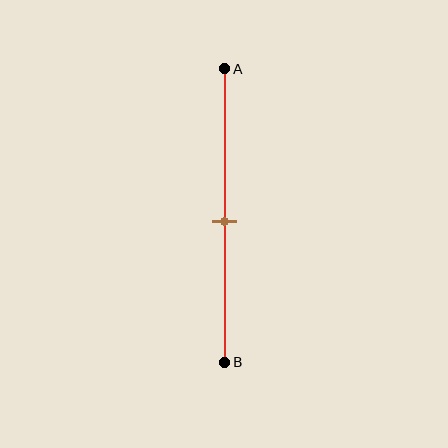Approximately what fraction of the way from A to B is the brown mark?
The brown mark is approximately 50% of the way from A to B.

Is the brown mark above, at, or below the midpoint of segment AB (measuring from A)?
The brown mark is approximately at the midpoint of segment AB.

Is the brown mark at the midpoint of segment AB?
Yes, the mark is approximately at the midpoint.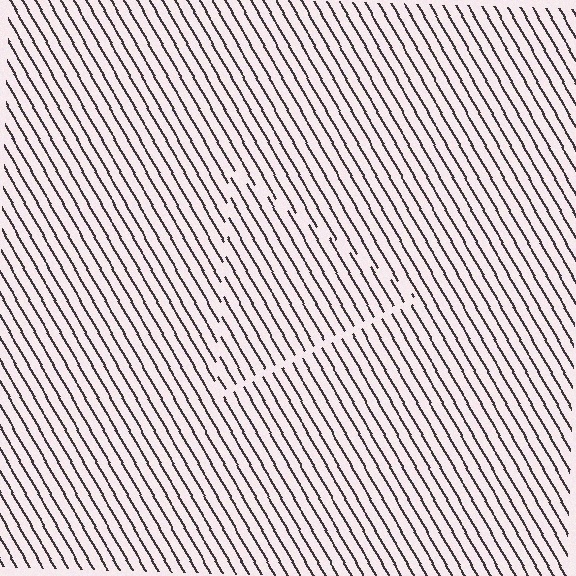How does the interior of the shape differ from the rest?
The interior of the shape contains the same grating, shifted by half a period — the contour is defined by the phase discontinuity where line-ends from the inner and outer gratings abut.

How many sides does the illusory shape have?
3 sides — the line-ends trace a triangle.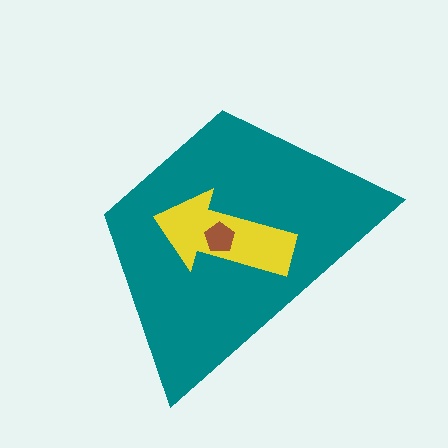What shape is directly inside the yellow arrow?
The brown pentagon.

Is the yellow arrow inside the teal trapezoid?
Yes.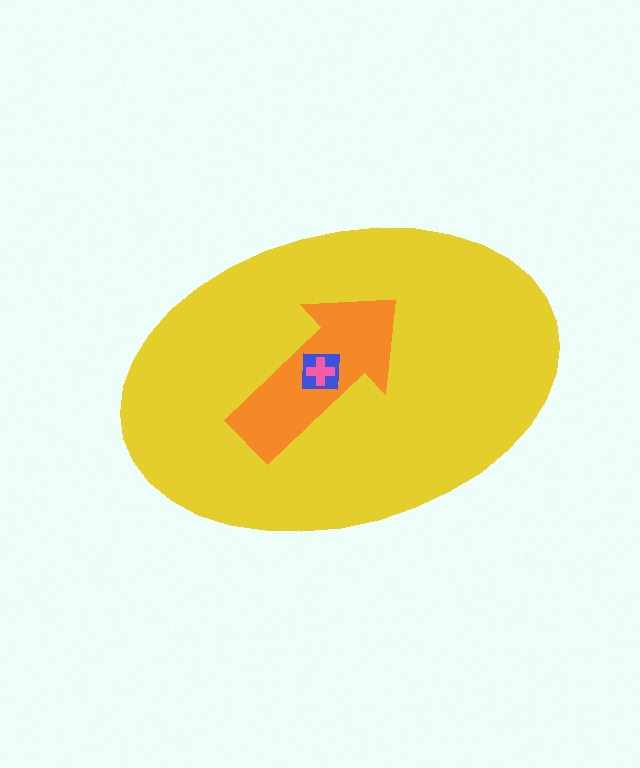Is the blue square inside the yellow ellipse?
Yes.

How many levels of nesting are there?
4.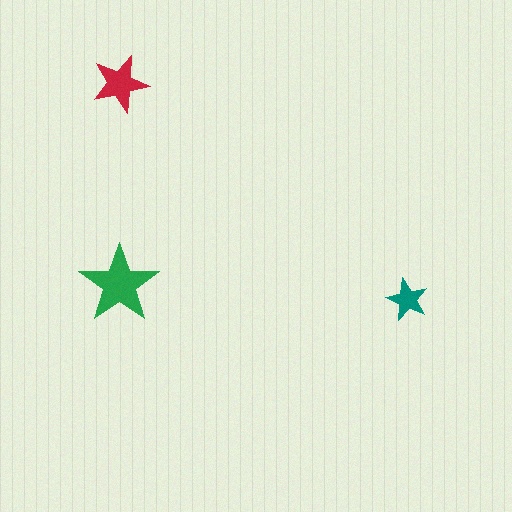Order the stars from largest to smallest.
the green one, the red one, the teal one.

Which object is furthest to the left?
The green star is leftmost.